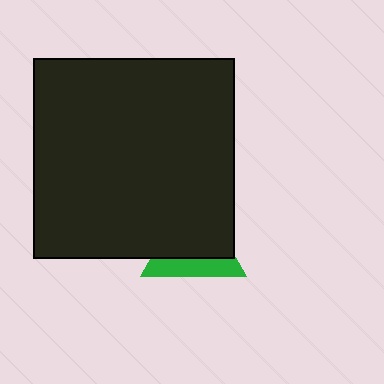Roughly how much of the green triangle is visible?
A small part of it is visible (roughly 35%).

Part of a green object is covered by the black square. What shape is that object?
It is a triangle.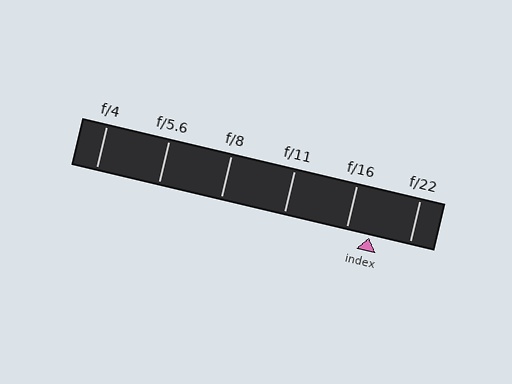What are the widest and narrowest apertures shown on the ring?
The widest aperture shown is f/4 and the narrowest is f/22.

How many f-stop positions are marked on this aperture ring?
There are 6 f-stop positions marked.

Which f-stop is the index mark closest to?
The index mark is closest to f/16.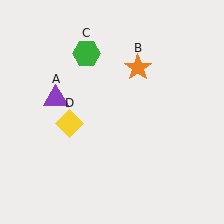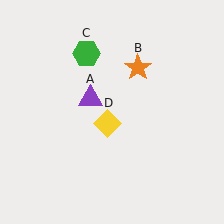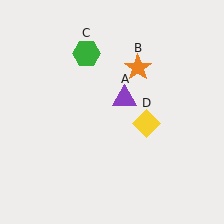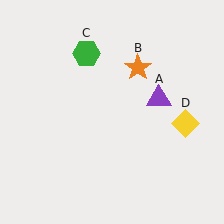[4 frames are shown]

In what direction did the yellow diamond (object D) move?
The yellow diamond (object D) moved right.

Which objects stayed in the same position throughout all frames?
Orange star (object B) and green hexagon (object C) remained stationary.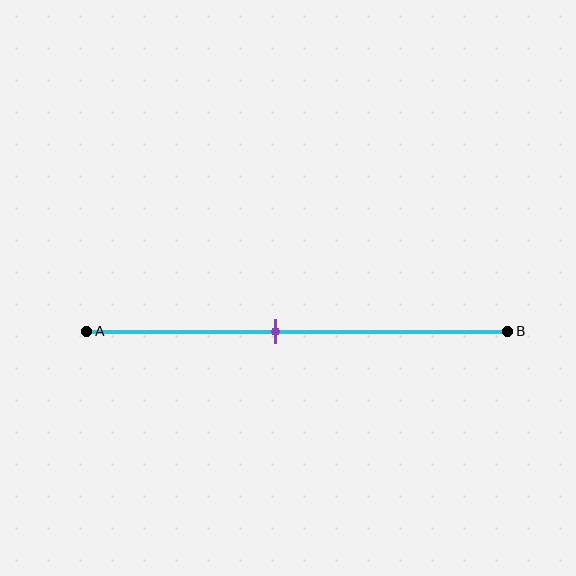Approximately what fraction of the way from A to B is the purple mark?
The purple mark is approximately 45% of the way from A to B.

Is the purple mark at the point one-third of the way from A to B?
No, the mark is at about 45% from A, not at the 33% one-third point.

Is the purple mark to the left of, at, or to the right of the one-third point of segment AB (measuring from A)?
The purple mark is to the right of the one-third point of segment AB.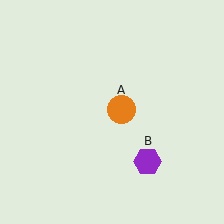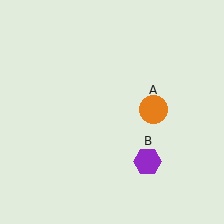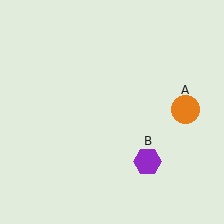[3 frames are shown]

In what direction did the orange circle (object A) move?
The orange circle (object A) moved right.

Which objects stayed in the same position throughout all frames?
Purple hexagon (object B) remained stationary.